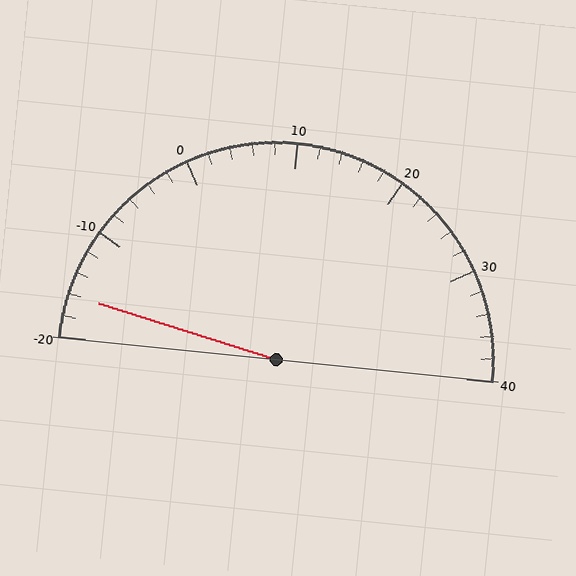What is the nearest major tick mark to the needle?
The nearest major tick mark is -20.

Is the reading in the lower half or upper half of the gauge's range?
The reading is in the lower half of the range (-20 to 40).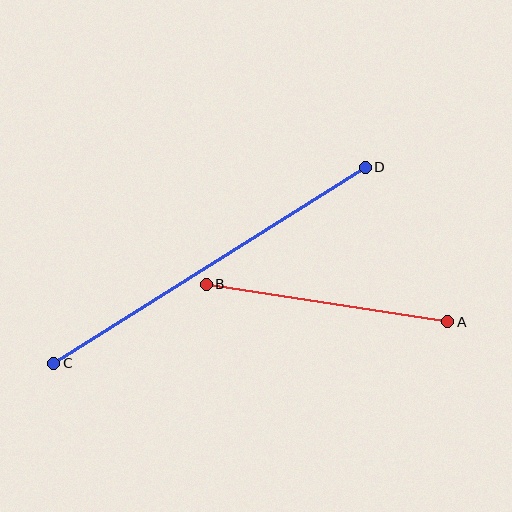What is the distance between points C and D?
The distance is approximately 368 pixels.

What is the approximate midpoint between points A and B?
The midpoint is at approximately (327, 303) pixels.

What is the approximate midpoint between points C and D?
The midpoint is at approximately (209, 265) pixels.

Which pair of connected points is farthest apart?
Points C and D are farthest apart.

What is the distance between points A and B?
The distance is approximately 244 pixels.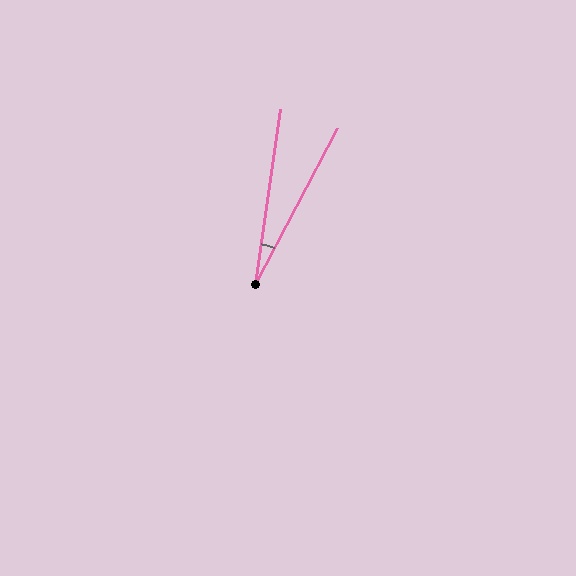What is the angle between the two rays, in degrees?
Approximately 20 degrees.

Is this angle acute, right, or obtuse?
It is acute.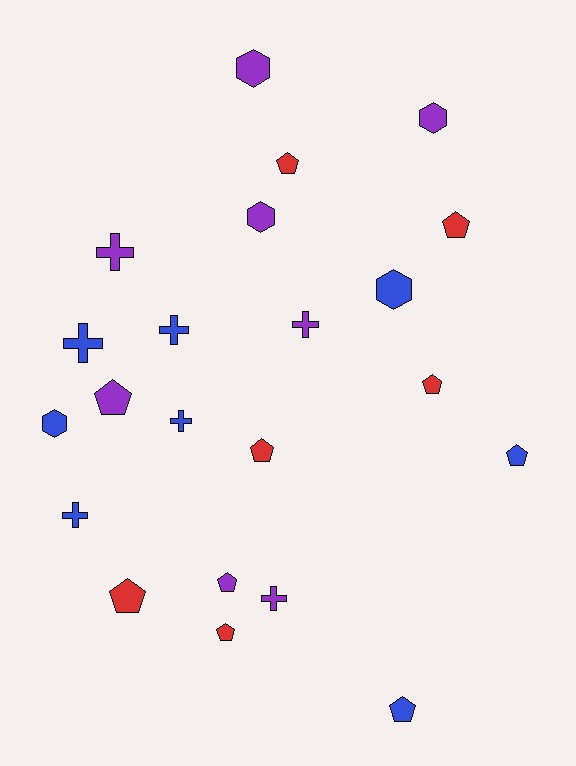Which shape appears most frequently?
Pentagon, with 10 objects.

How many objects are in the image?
There are 22 objects.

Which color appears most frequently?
Purple, with 8 objects.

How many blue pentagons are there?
There are 2 blue pentagons.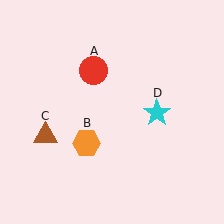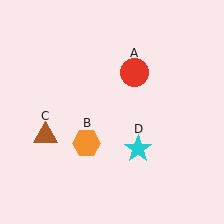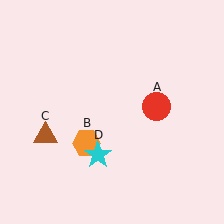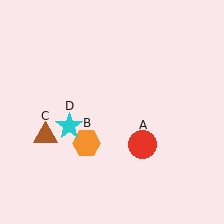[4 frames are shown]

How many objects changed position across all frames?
2 objects changed position: red circle (object A), cyan star (object D).